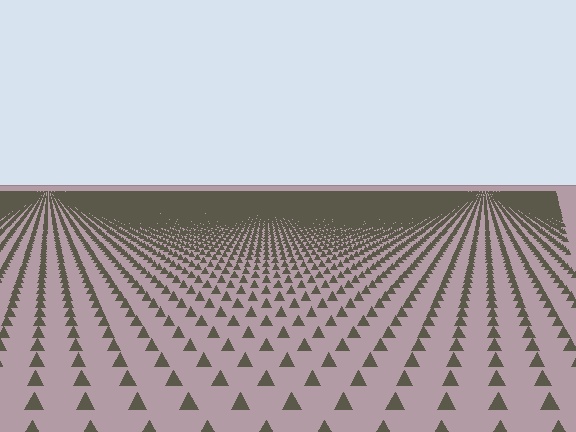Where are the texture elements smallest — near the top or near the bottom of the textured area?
Near the top.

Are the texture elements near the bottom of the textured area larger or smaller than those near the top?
Larger. Near the bottom, elements are closer to the viewer and appear at a bigger on-screen size.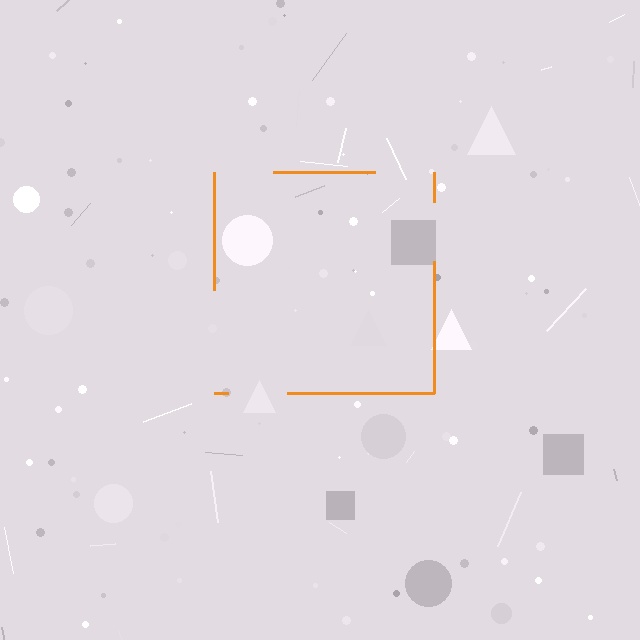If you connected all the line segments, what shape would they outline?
They would outline a square.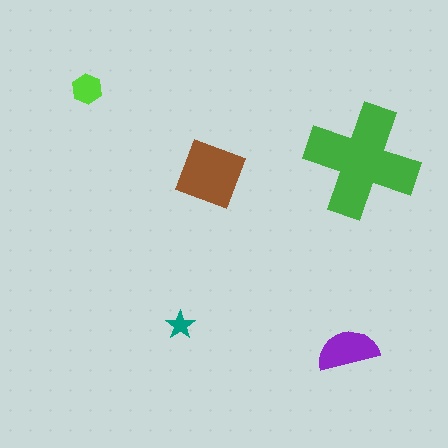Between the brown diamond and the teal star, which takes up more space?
The brown diamond.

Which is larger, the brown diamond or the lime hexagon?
The brown diamond.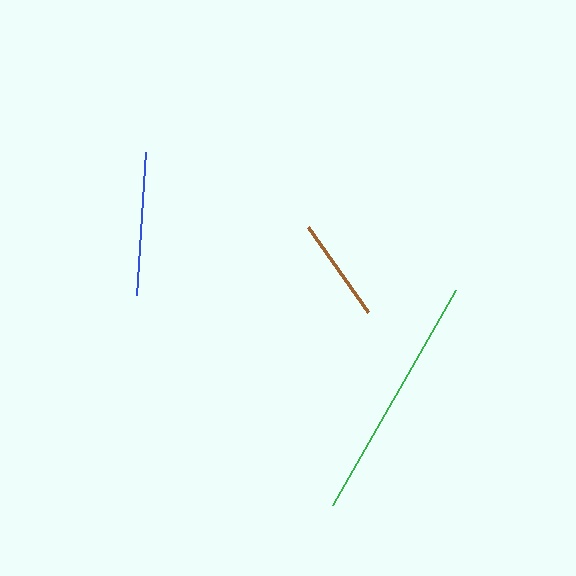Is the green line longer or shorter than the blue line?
The green line is longer than the blue line.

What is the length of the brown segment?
The brown segment is approximately 104 pixels long.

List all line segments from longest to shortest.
From longest to shortest: green, blue, brown.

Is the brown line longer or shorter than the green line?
The green line is longer than the brown line.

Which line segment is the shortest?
The brown line is the shortest at approximately 104 pixels.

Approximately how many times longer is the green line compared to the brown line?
The green line is approximately 2.4 times the length of the brown line.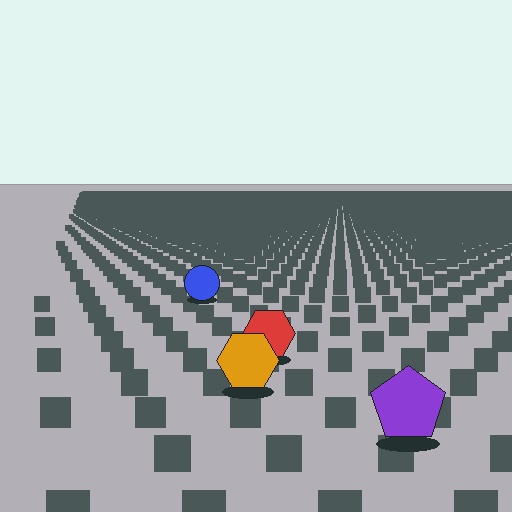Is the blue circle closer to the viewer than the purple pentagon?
No. The purple pentagon is closer — you can tell from the texture gradient: the ground texture is coarser near it.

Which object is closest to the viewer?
The purple pentagon is closest. The texture marks near it are larger and more spread out.